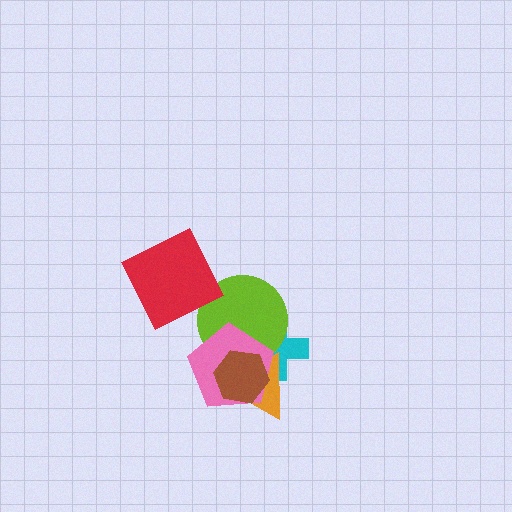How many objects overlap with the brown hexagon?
4 objects overlap with the brown hexagon.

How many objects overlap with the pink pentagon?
4 objects overlap with the pink pentagon.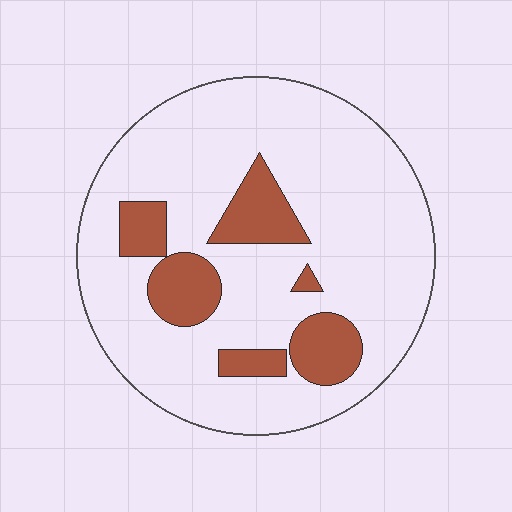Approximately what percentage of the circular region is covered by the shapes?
Approximately 20%.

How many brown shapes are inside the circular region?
6.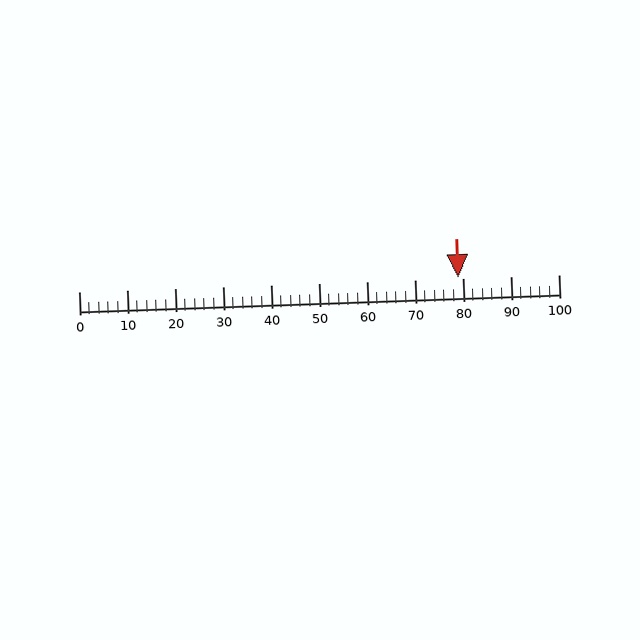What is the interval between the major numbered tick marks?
The major tick marks are spaced 10 units apart.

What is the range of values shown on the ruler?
The ruler shows values from 0 to 100.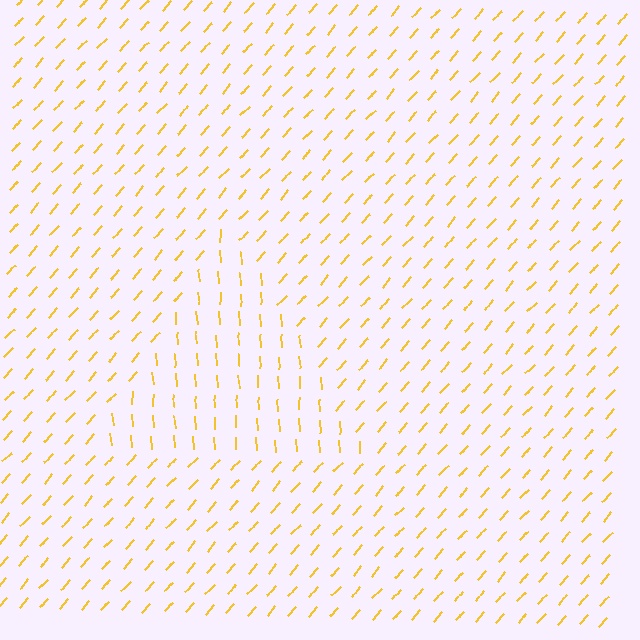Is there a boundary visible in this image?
Yes, there is a texture boundary formed by a change in line orientation.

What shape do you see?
I see a triangle.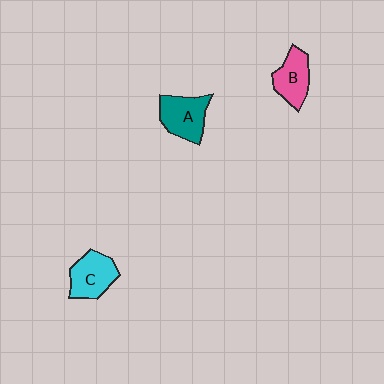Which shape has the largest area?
Shape A (teal).